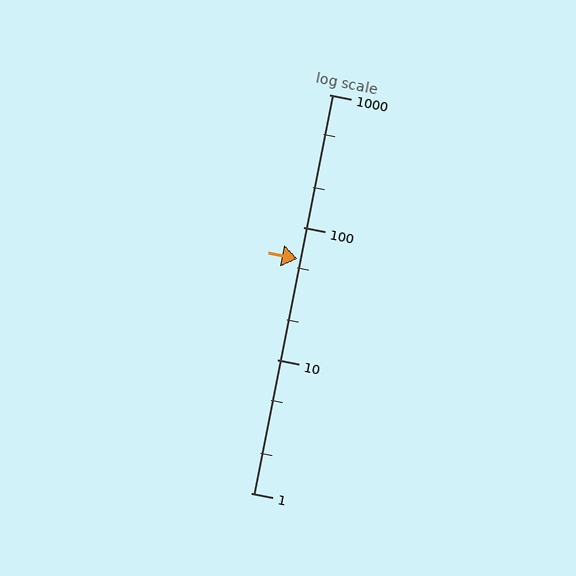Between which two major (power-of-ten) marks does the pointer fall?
The pointer is between 10 and 100.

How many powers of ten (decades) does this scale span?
The scale spans 3 decades, from 1 to 1000.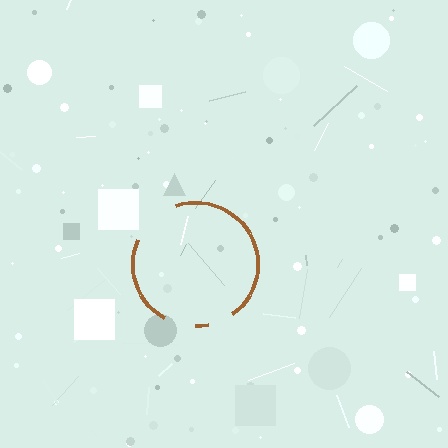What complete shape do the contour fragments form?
The contour fragments form a circle.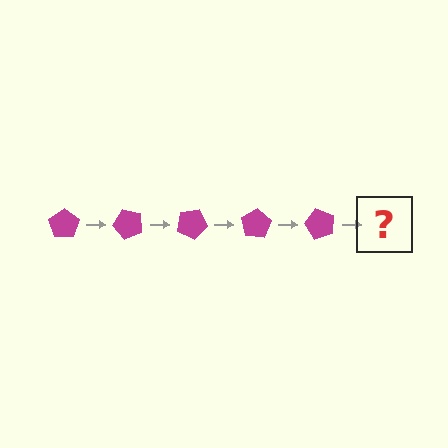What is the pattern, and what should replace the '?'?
The pattern is that the pentagon rotates 50 degrees each step. The '?' should be a magenta pentagon rotated 250 degrees.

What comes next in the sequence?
The next element should be a magenta pentagon rotated 250 degrees.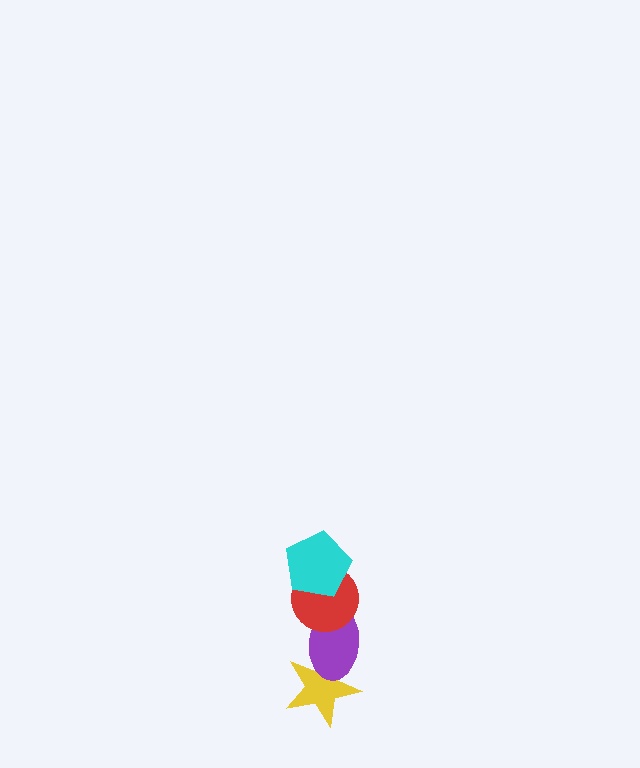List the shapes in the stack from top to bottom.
From top to bottom: the cyan pentagon, the red circle, the purple ellipse, the yellow star.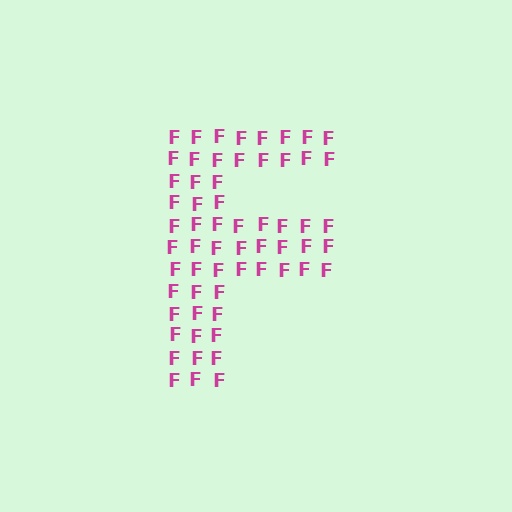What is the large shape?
The large shape is the letter F.